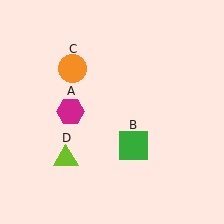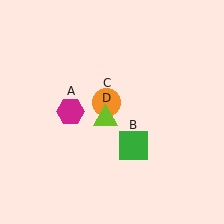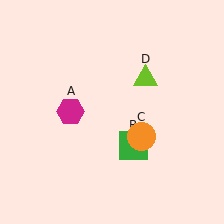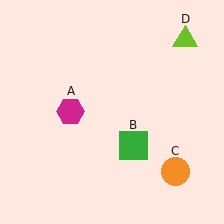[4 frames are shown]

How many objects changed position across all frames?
2 objects changed position: orange circle (object C), lime triangle (object D).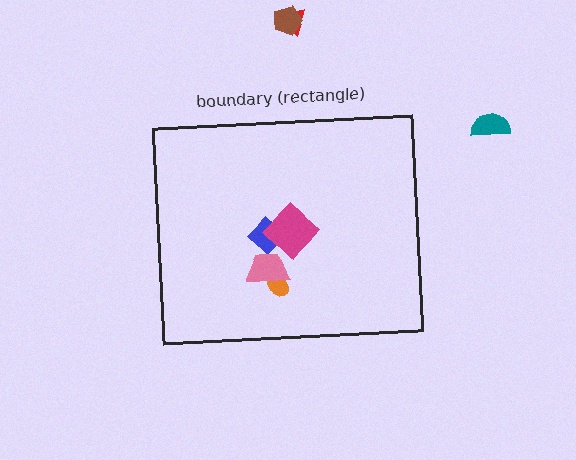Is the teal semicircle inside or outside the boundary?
Outside.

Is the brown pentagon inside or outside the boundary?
Outside.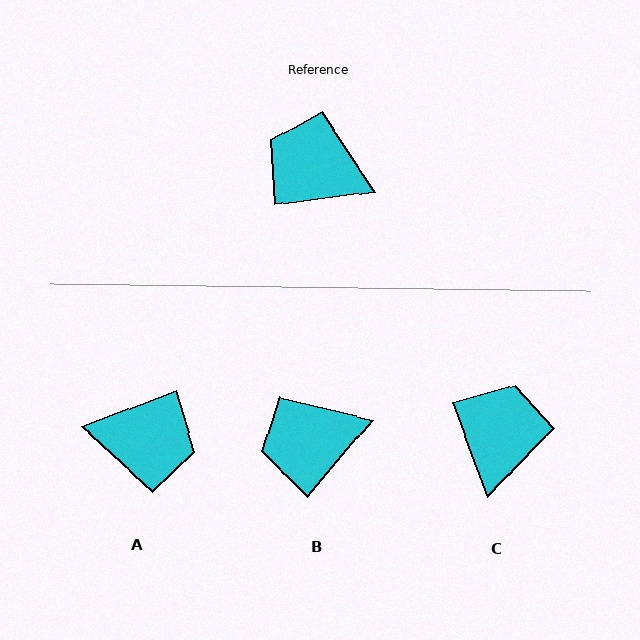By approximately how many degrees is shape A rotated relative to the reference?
Approximately 166 degrees clockwise.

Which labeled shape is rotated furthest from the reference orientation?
A, about 166 degrees away.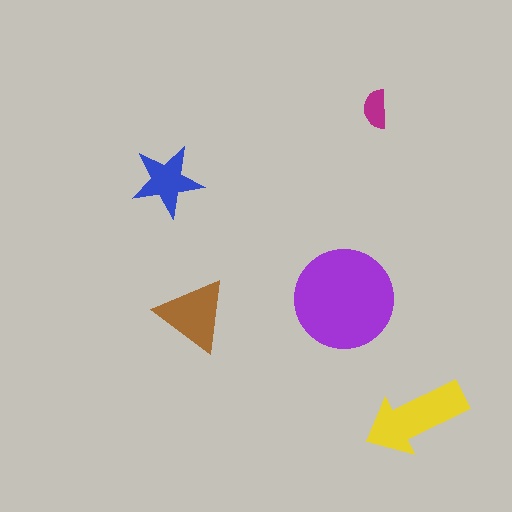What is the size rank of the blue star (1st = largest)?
4th.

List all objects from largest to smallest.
The purple circle, the yellow arrow, the brown triangle, the blue star, the magenta semicircle.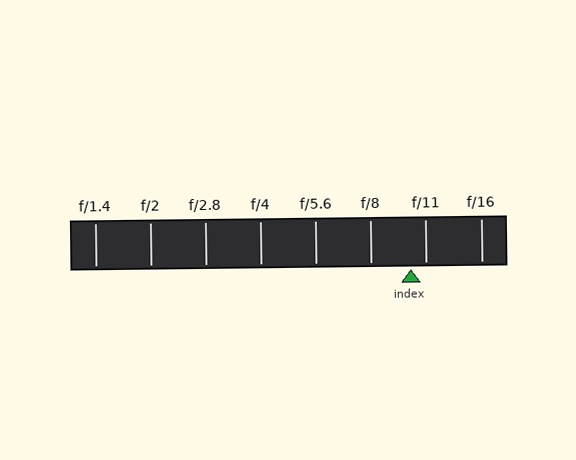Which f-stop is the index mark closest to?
The index mark is closest to f/11.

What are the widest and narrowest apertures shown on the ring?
The widest aperture shown is f/1.4 and the narrowest is f/16.